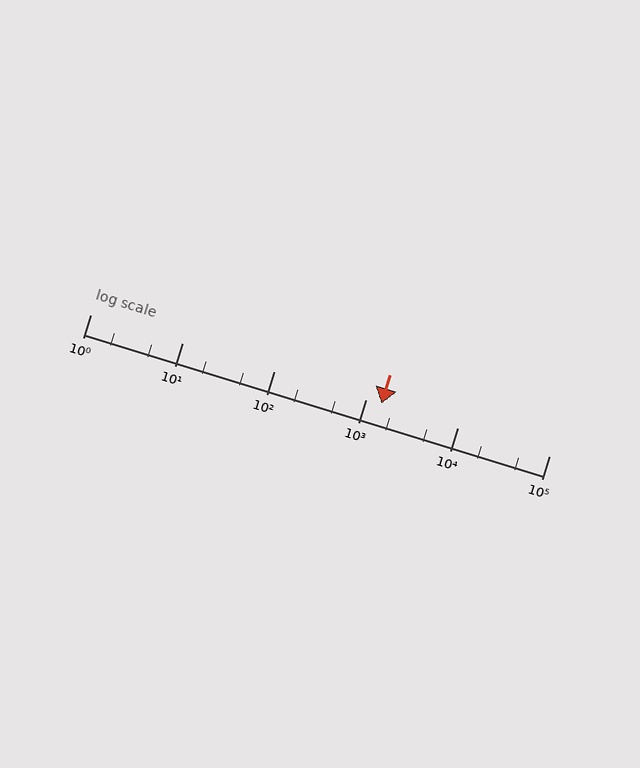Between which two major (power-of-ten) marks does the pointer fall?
The pointer is between 1000 and 10000.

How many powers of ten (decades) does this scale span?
The scale spans 5 decades, from 1 to 100000.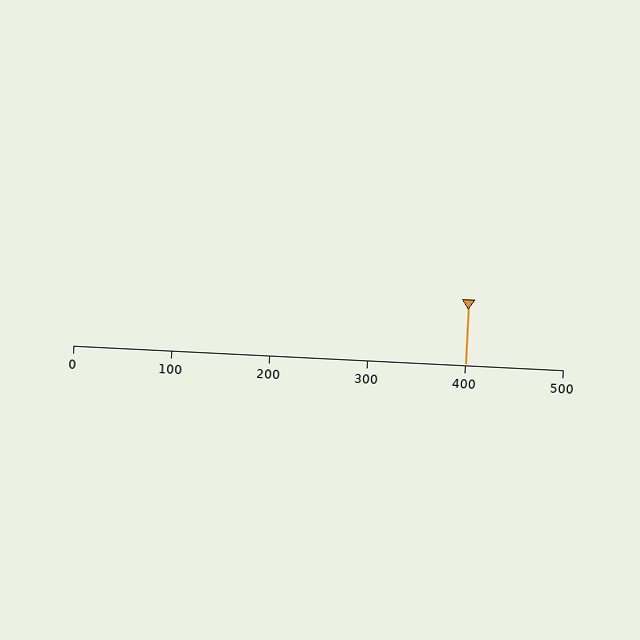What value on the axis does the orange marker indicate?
The marker indicates approximately 400.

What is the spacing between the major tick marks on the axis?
The major ticks are spaced 100 apart.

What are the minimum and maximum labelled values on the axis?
The axis runs from 0 to 500.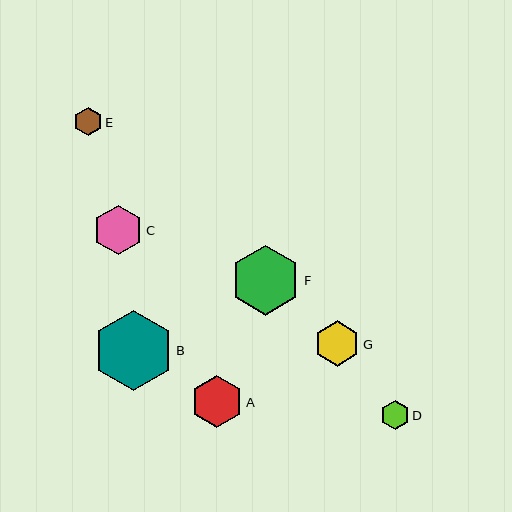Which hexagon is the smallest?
Hexagon E is the smallest with a size of approximately 28 pixels.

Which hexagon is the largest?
Hexagon B is the largest with a size of approximately 80 pixels.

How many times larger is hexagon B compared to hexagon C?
Hexagon B is approximately 1.6 times the size of hexagon C.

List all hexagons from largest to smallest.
From largest to smallest: B, F, A, C, G, D, E.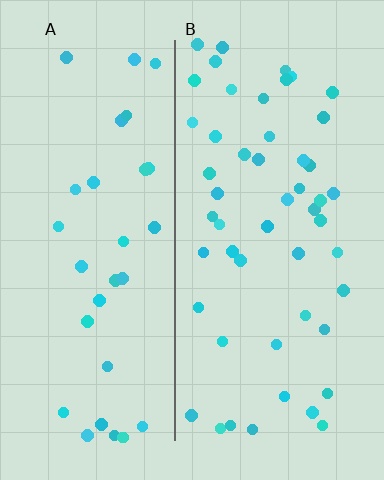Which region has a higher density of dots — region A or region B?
B (the right).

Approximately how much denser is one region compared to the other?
Approximately 1.5× — region B over region A.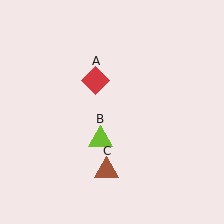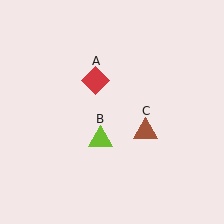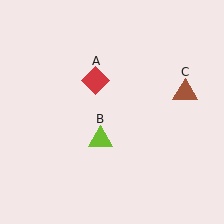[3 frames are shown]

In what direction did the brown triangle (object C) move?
The brown triangle (object C) moved up and to the right.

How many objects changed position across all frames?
1 object changed position: brown triangle (object C).